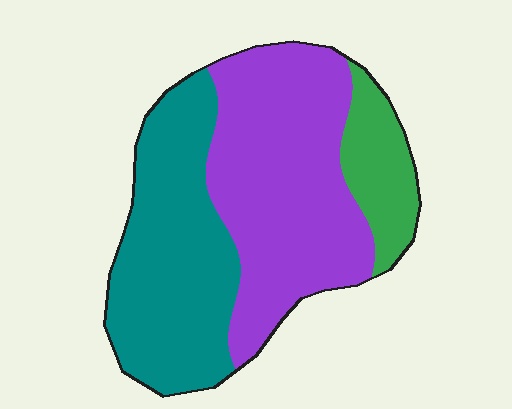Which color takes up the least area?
Green, at roughly 15%.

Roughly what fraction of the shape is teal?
Teal covers roughly 40% of the shape.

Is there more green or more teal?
Teal.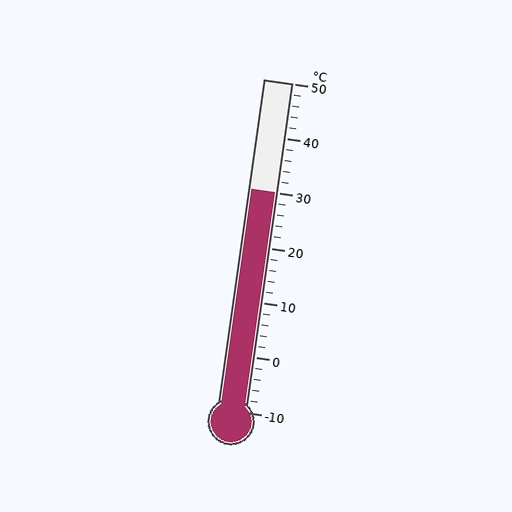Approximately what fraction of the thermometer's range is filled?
The thermometer is filled to approximately 65% of its range.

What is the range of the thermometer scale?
The thermometer scale ranges from -10°C to 50°C.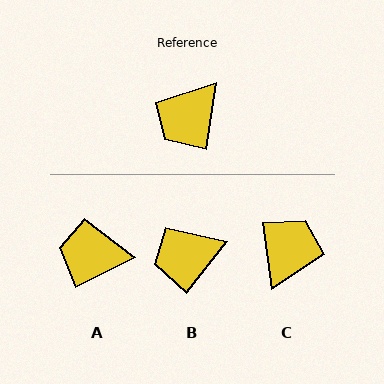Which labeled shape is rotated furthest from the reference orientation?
C, about 165 degrees away.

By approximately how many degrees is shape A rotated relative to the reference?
Approximately 55 degrees clockwise.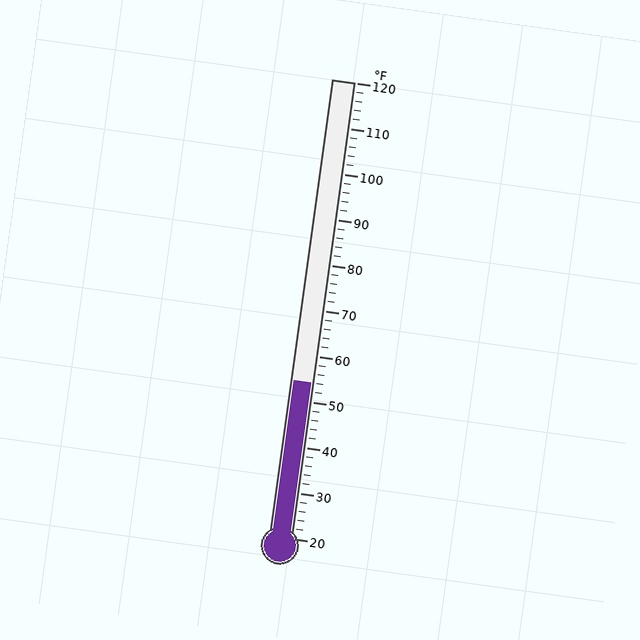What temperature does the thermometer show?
The thermometer shows approximately 54°F.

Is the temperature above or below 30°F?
The temperature is above 30°F.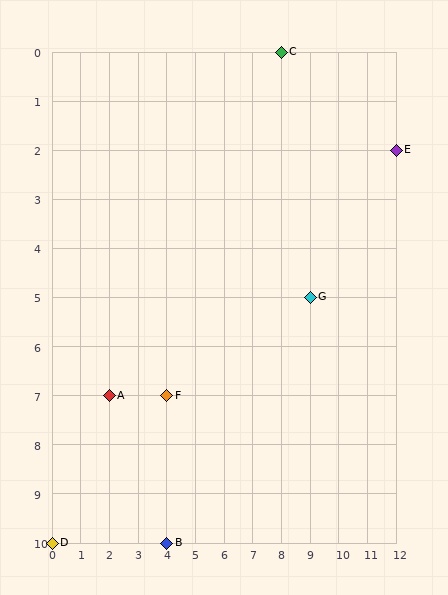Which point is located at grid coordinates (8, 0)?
Point C is at (8, 0).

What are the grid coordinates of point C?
Point C is at grid coordinates (8, 0).